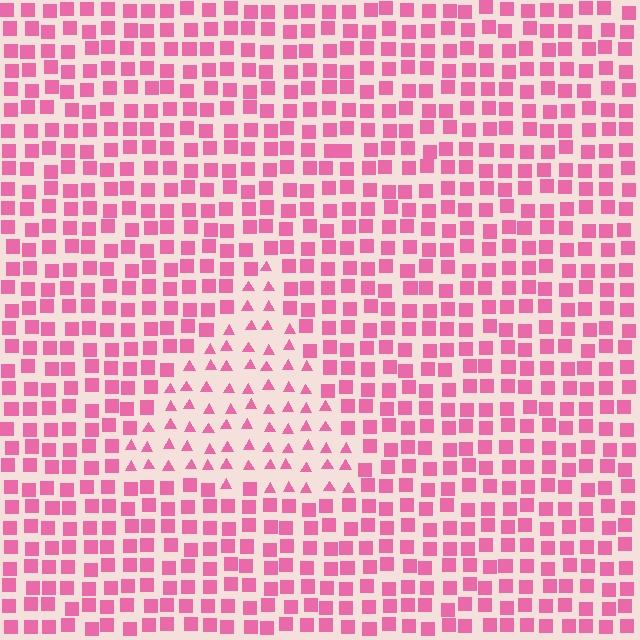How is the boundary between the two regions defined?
The boundary is defined by a change in element shape: triangles inside vs. squares outside. All elements share the same color and spacing.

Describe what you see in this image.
The image is filled with small pink elements arranged in a uniform grid. A triangle-shaped region contains triangles, while the surrounding area contains squares. The boundary is defined purely by the change in element shape.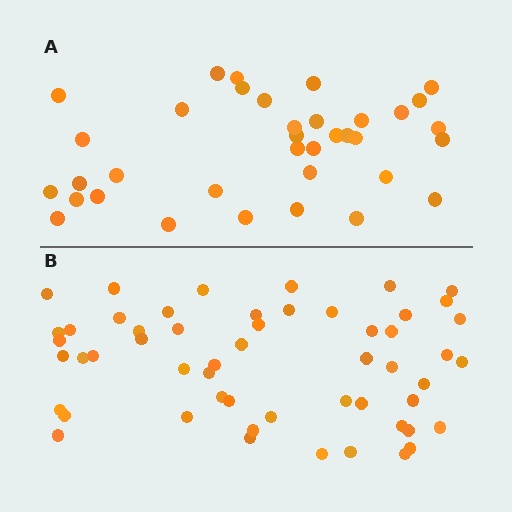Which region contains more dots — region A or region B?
Region B (the bottom region) has more dots.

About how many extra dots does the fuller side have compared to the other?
Region B has approximately 20 more dots than region A.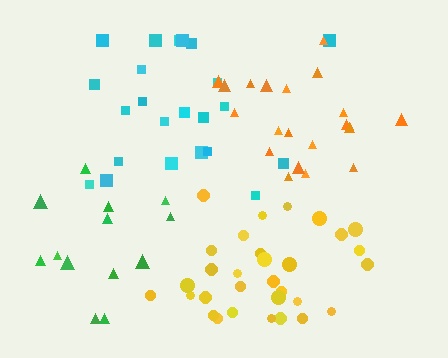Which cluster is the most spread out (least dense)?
Green.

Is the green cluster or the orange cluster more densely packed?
Orange.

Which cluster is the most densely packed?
Orange.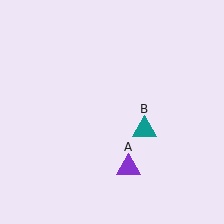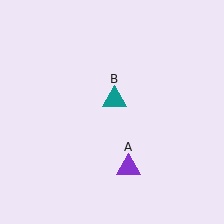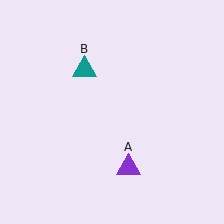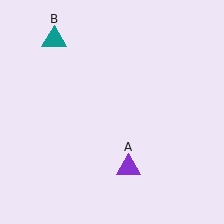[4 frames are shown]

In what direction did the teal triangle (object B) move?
The teal triangle (object B) moved up and to the left.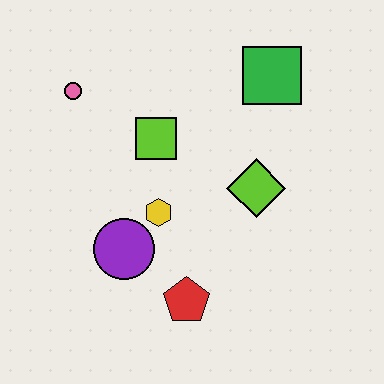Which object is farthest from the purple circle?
The green square is farthest from the purple circle.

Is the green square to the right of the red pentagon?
Yes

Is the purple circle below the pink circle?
Yes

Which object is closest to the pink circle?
The lime square is closest to the pink circle.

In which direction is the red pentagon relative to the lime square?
The red pentagon is below the lime square.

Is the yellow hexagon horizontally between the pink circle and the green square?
Yes